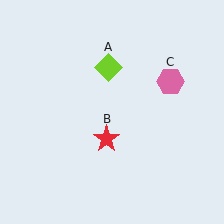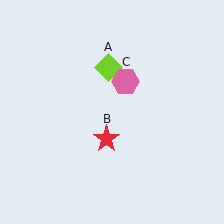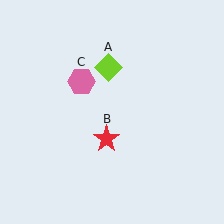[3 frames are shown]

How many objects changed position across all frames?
1 object changed position: pink hexagon (object C).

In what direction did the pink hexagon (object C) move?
The pink hexagon (object C) moved left.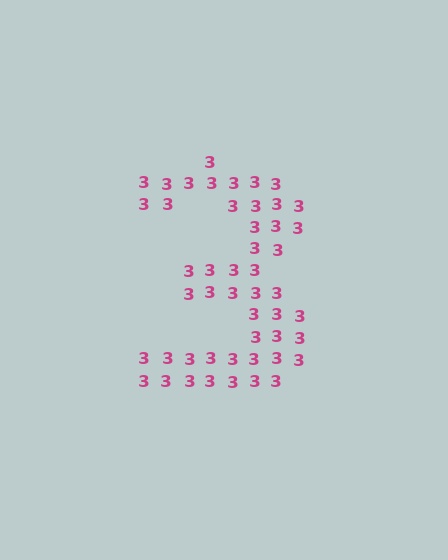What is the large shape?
The large shape is the digit 3.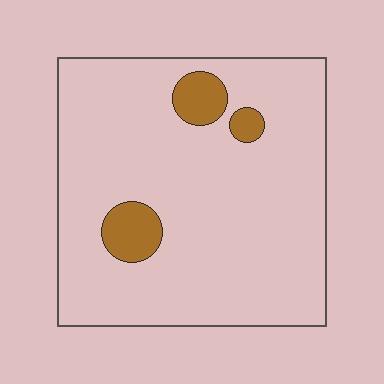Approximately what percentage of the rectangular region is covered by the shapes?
Approximately 10%.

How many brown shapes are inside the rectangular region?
3.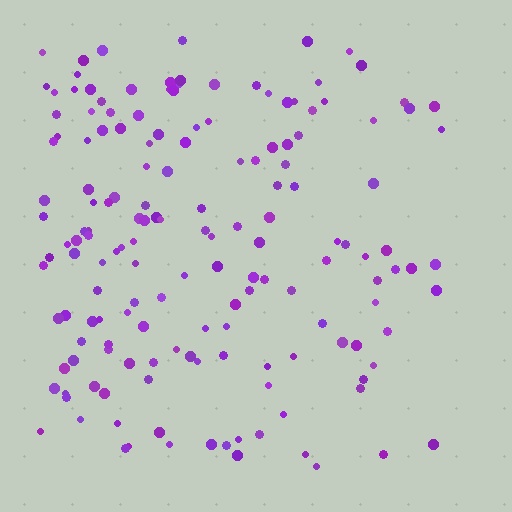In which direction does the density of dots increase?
From right to left, with the left side densest.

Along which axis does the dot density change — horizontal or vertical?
Horizontal.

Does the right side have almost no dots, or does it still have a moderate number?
Still a moderate number, just noticeably fewer than the left.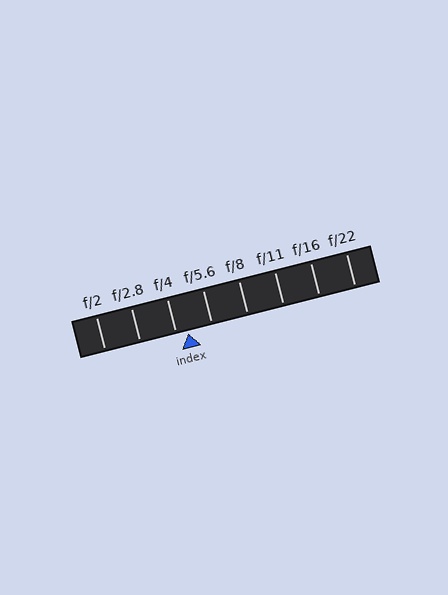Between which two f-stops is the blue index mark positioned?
The index mark is between f/4 and f/5.6.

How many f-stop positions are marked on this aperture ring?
There are 8 f-stop positions marked.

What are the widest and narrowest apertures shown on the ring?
The widest aperture shown is f/2 and the narrowest is f/22.